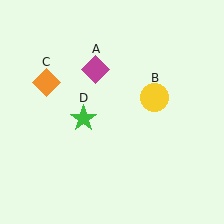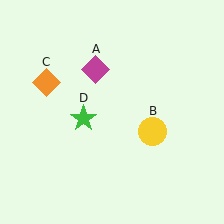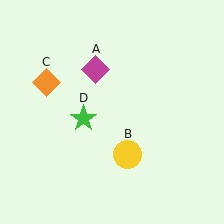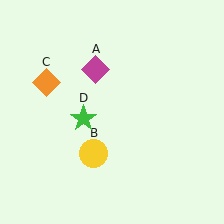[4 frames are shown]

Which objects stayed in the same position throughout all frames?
Magenta diamond (object A) and orange diamond (object C) and green star (object D) remained stationary.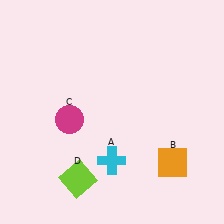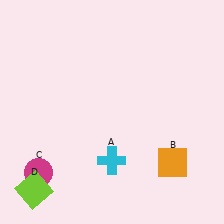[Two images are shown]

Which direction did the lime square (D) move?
The lime square (D) moved left.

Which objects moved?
The objects that moved are: the magenta circle (C), the lime square (D).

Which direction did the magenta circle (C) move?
The magenta circle (C) moved down.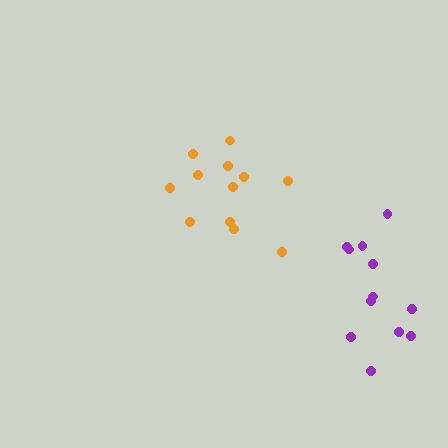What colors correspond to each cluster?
The clusters are colored: orange, purple.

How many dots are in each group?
Group 1: 12 dots, Group 2: 12 dots (24 total).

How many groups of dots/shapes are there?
There are 2 groups.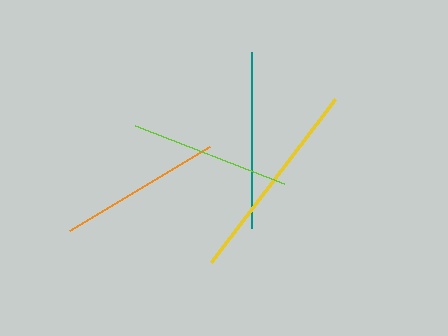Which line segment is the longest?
The yellow line is the longest at approximately 204 pixels.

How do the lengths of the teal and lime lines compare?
The teal and lime lines are approximately the same length.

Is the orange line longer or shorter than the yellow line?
The yellow line is longer than the orange line.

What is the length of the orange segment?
The orange segment is approximately 164 pixels long.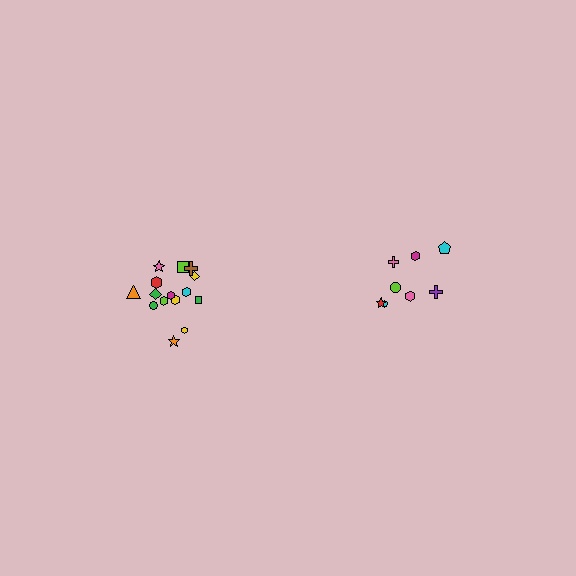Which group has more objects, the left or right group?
The left group.